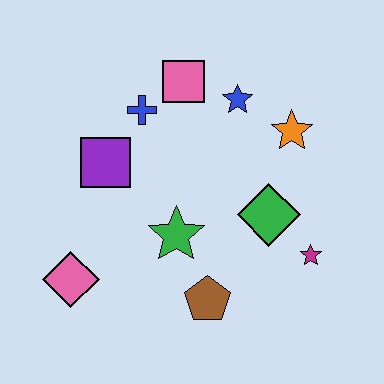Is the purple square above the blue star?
No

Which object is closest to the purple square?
The blue cross is closest to the purple square.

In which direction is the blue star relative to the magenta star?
The blue star is above the magenta star.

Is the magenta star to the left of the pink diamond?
No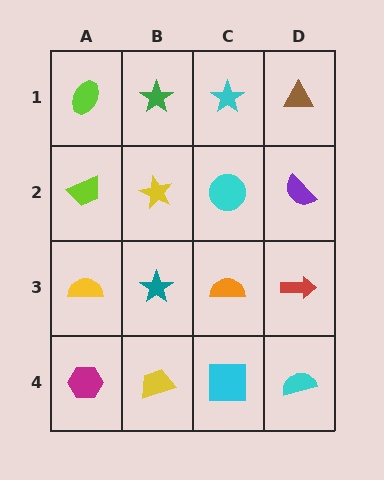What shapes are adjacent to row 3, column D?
A purple semicircle (row 2, column D), a cyan semicircle (row 4, column D), an orange semicircle (row 3, column C).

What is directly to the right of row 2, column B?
A cyan circle.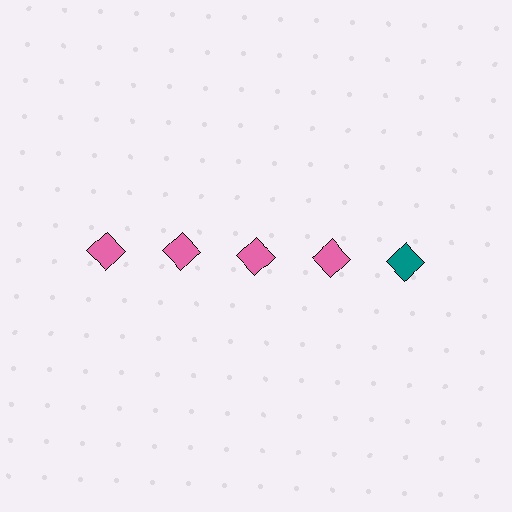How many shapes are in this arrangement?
There are 5 shapes arranged in a grid pattern.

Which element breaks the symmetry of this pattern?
The teal diamond in the top row, rightmost column breaks the symmetry. All other shapes are pink diamonds.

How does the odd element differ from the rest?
It has a different color: teal instead of pink.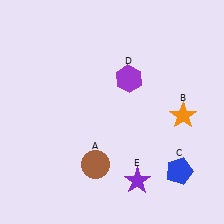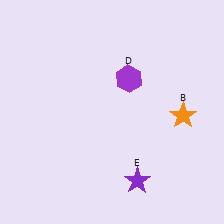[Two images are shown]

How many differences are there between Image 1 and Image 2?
There are 2 differences between the two images.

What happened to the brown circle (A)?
The brown circle (A) was removed in Image 2. It was in the bottom-left area of Image 1.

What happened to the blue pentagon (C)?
The blue pentagon (C) was removed in Image 2. It was in the bottom-right area of Image 1.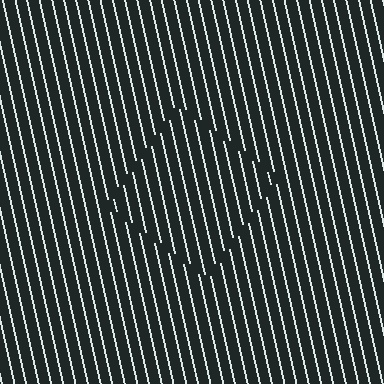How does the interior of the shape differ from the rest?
The interior of the shape contains the same grating, shifted by half a period — the contour is defined by the phase discontinuity where line-ends from the inner and outer gratings abut.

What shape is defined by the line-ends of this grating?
An illusory square. The interior of the shape contains the same grating, shifted by half a period — the contour is defined by the phase discontinuity where line-ends from the inner and outer gratings abut.